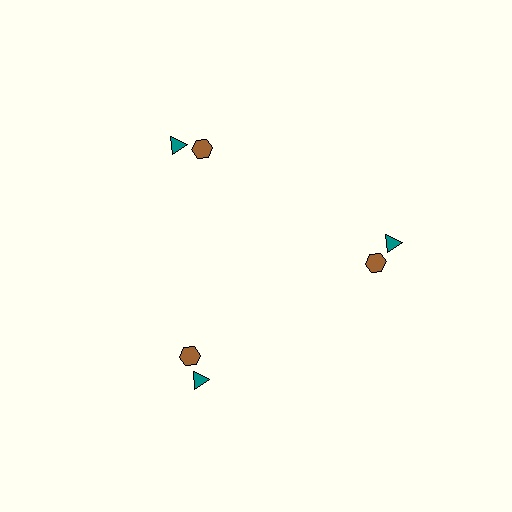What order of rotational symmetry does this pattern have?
This pattern has 3-fold rotational symmetry.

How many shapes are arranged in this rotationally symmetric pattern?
There are 6 shapes, arranged in 3 groups of 2.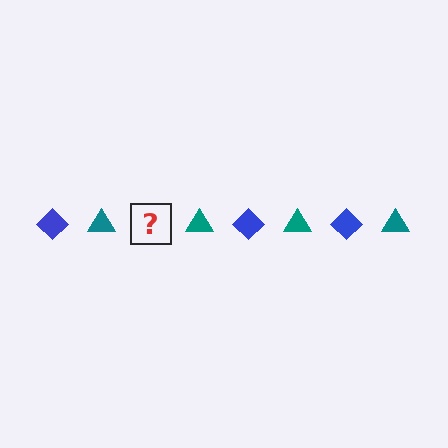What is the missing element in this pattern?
The missing element is a blue diamond.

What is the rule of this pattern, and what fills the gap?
The rule is that the pattern alternates between blue diamond and teal triangle. The gap should be filled with a blue diamond.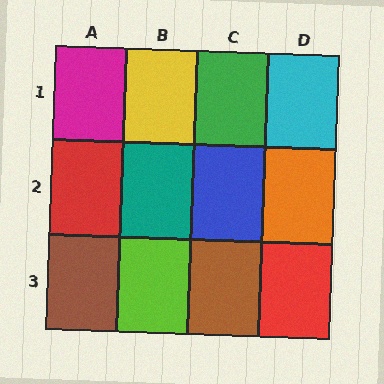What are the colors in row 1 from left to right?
Magenta, yellow, green, cyan.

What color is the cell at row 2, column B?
Teal.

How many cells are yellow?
1 cell is yellow.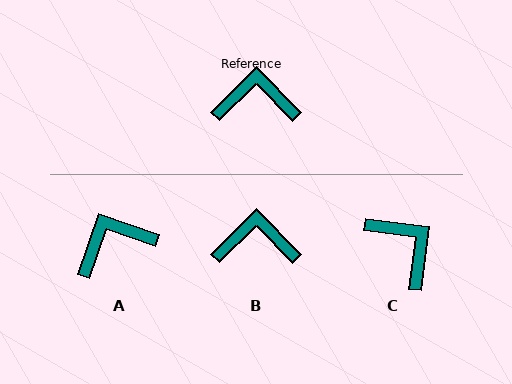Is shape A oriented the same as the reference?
No, it is off by about 26 degrees.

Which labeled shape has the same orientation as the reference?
B.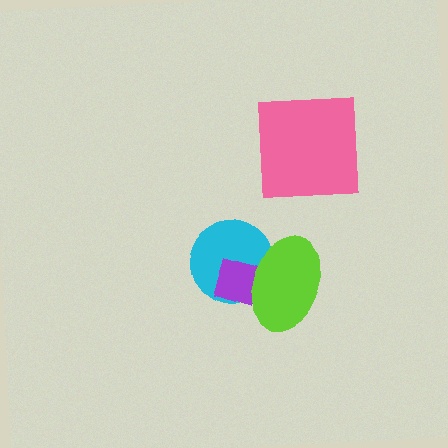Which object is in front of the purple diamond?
The lime ellipse is in front of the purple diamond.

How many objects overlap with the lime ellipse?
2 objects overlap with the lime ellipse.